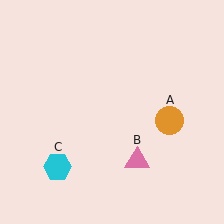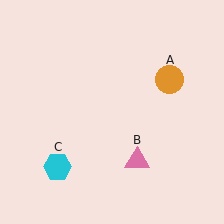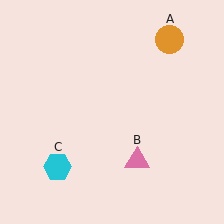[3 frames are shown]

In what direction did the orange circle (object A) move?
The orange circle (object A) moved up.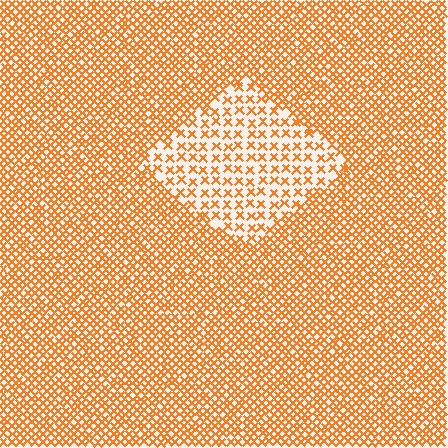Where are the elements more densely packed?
The elements are more densely packed outside the diamond boundary.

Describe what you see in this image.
The image contains small orange elements arranged at two different densities. A diamond-shaped region is visible where the elements are less densely packed than the surrounding area.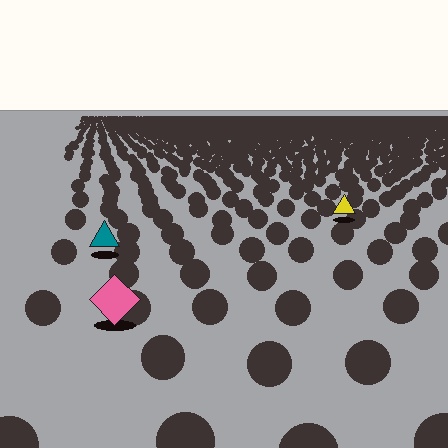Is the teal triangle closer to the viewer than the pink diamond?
No. The pink diamond is closer — you can tell from the texture gradient: the ground texture is coarser near it.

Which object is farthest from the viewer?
The yellow triangle is farthest from the viewer. It appears smaller and the ground texture around it is denser.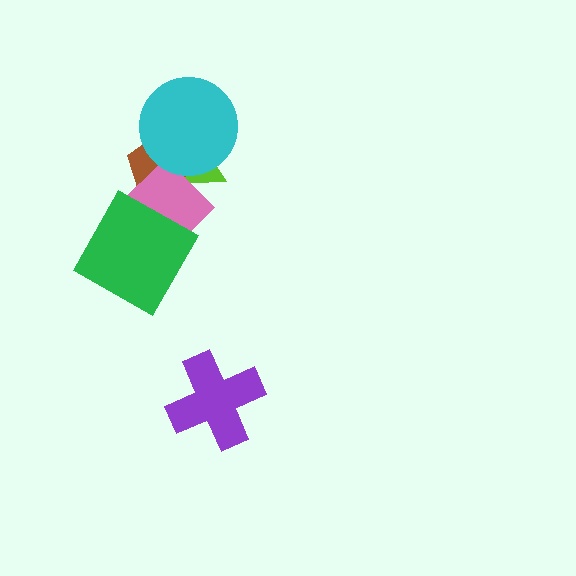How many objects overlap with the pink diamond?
4 objects overlap with the pink diamond.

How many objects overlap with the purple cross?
0 objects overlap with the purple cross.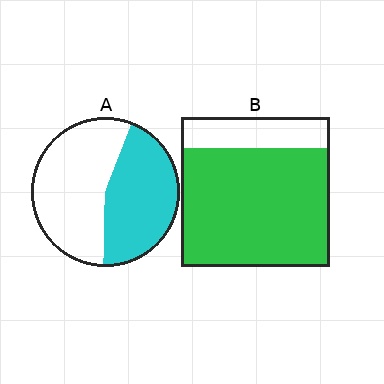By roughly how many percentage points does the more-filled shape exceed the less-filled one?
By roughly 35 percentage points (B over A).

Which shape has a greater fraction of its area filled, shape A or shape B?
Shape B.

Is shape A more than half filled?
No.